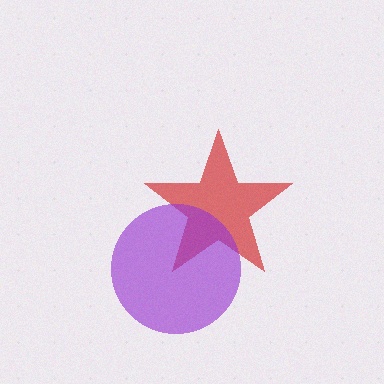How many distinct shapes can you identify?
There are 2 distinct shapes: a red star, a purple circle.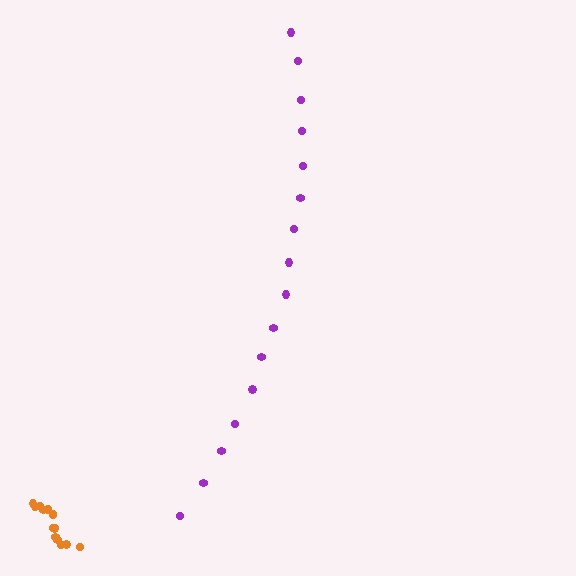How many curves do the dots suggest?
There are 2 distinct paths.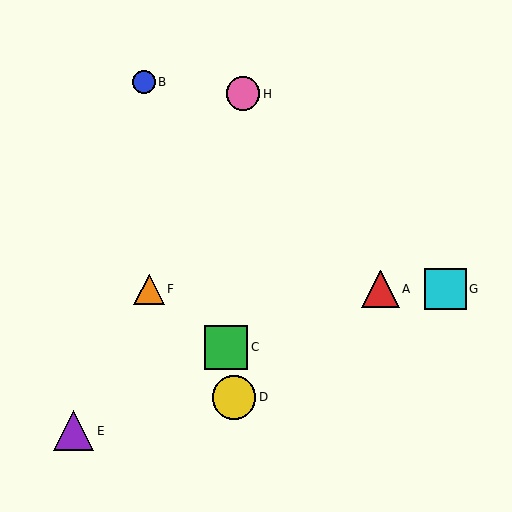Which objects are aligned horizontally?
Objects A, F, G are aligned horizontally.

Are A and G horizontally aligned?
Yes, both are at y≈289.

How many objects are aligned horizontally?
3 objects (A, F, G) are aligned horizontally.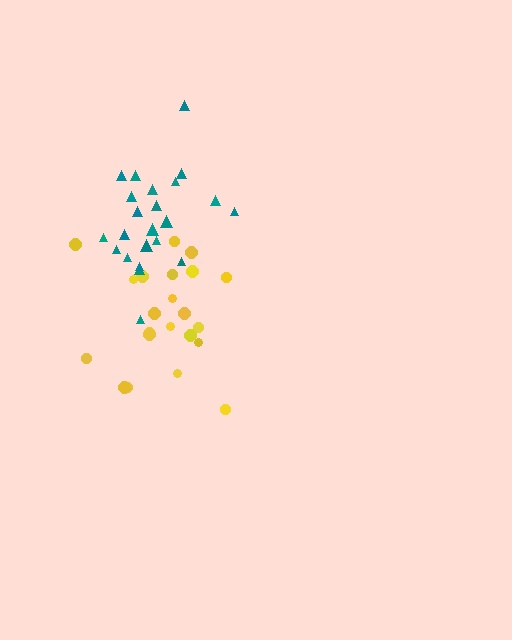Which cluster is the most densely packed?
Teal.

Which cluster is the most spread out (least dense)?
Yellow.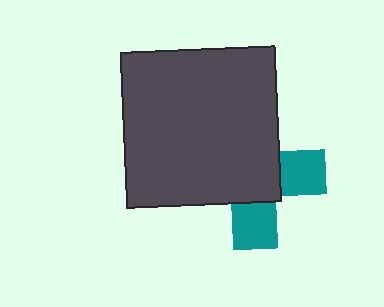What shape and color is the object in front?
The object in front is a dark gray square.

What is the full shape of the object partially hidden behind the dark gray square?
The partially hidden object is a teal cross.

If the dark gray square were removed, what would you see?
You would see the complete teal cross.